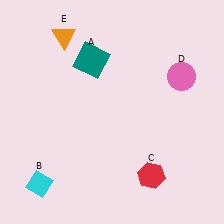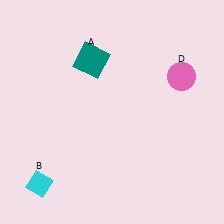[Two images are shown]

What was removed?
The orange triangle (E), the red hexagon (C) were removed in Image 2.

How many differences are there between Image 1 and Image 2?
There are 2 differences between the two images.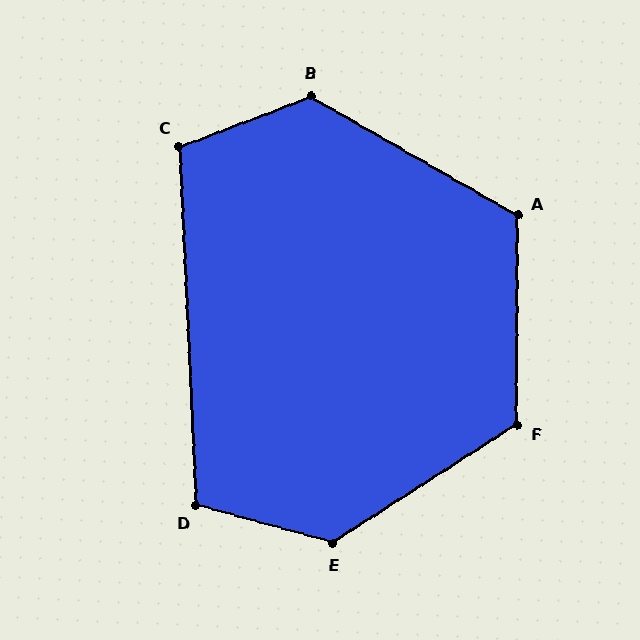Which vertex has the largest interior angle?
E, at approximately 132 degrees.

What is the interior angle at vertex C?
Approximately 108 degrees (obtuse).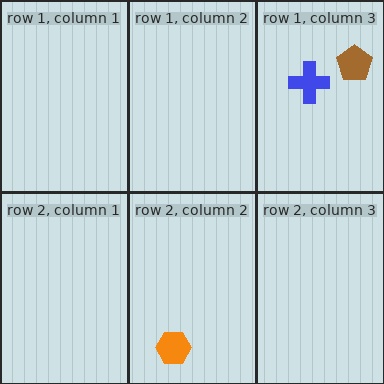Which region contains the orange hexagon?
The row 2, column 2 region.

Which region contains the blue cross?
The row 1, column 3 region.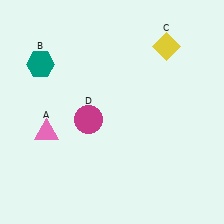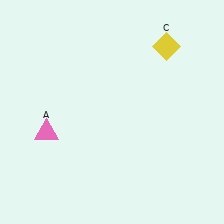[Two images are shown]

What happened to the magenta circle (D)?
The magenta circle (D) was removed in Image 2. It was in the bottom-left area of Image 1.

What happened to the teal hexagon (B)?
The teal hexagon (B) was removed in Image 2. It was in the top-left area of Image 1.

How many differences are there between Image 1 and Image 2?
There are 2 differences between the two images.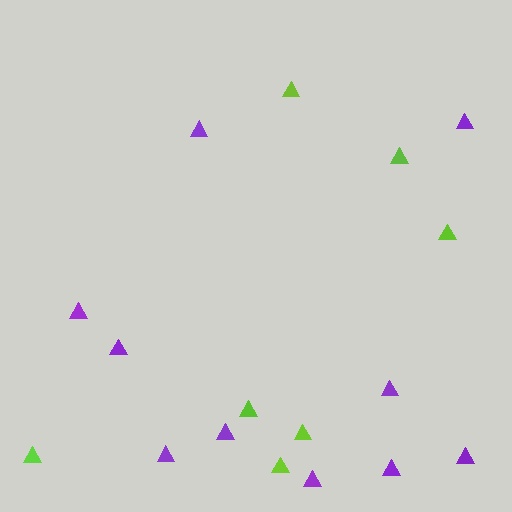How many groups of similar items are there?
There are 2 groups: one group of lime triangles (7) and one group of purple triangles (10).